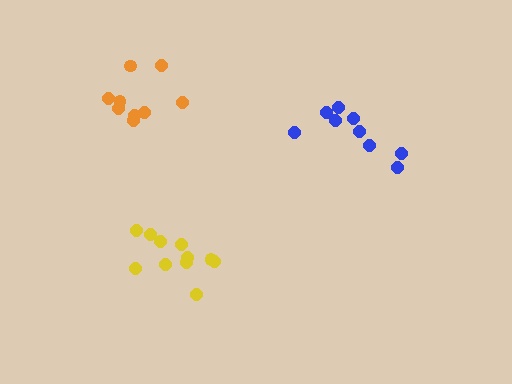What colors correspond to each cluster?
The clusters are colored: yellow, blue, orange.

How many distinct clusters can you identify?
There are 3 distinct clusters.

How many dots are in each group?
Group 1: 11 dots, Group 2: 9 dots, Group 3: 9 dots (29 total).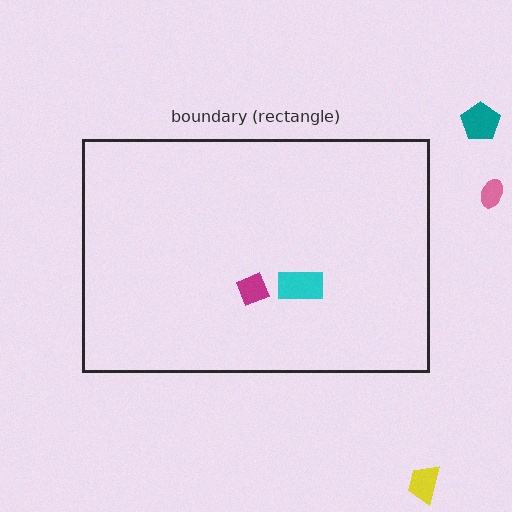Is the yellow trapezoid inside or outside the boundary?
Outside.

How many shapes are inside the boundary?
2 inside, 3 outside.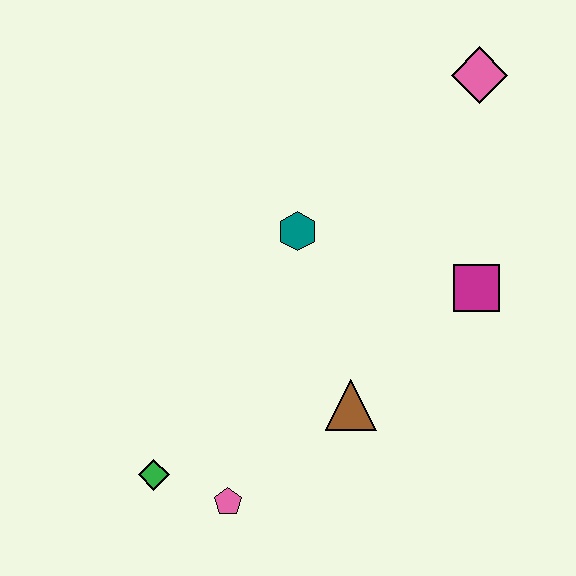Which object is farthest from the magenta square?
The green diamond is farthest from the magenta square.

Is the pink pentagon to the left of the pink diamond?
Yes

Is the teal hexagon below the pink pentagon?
No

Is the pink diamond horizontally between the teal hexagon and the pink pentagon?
No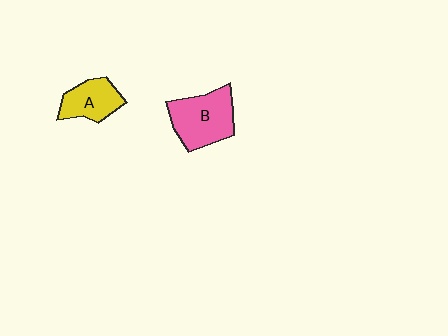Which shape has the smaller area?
Shape A (yellow).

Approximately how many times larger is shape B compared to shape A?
Approximately 1.5 times.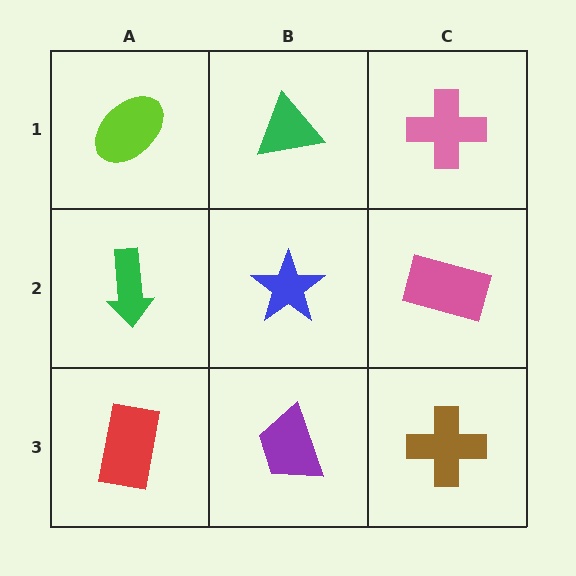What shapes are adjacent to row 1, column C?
A pink rectangle (row 2, column C), a green triangle (row 1, column B).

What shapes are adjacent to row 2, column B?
A green triangle (row 1, column B), a purple trapezoid (row 3, column B), a green arrow (row 2, column A), a pink rectangle (row 2, column C).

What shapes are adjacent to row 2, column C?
A pink cross (row 1, column C), a brown cross (row 3, column C), a blue star (row 2, column B).